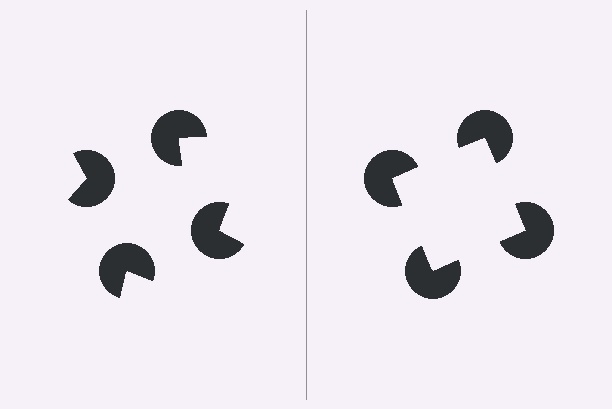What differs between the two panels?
The pac-man discs are positioned identically on both sides; only the wedge orientations differ. On the right they align to a square; on the left they are misaligned.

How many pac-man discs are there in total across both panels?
8 — 4 on each side.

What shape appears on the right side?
An illusory square.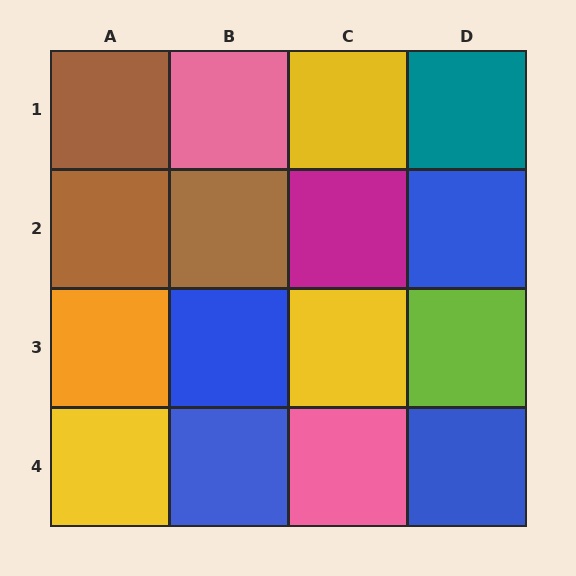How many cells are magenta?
1 cell is magenta.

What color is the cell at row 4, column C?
Pink.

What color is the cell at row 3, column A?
Orange.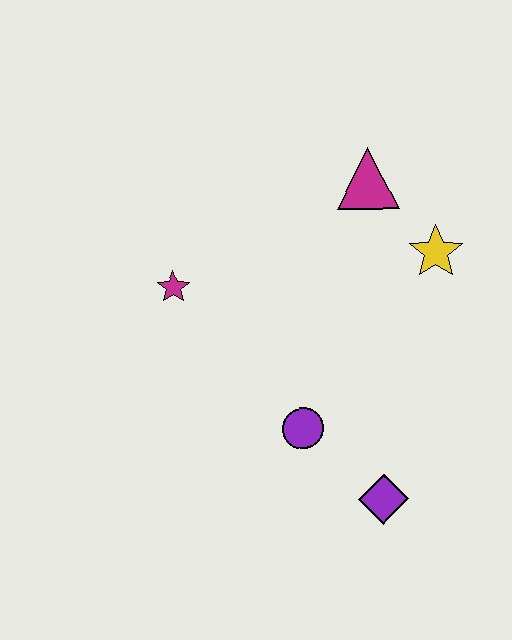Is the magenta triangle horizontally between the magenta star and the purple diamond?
Yes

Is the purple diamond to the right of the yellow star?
No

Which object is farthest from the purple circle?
The magenta triangle is farthest from the purple circle.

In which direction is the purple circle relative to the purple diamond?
The purple circle is to the left of the purple diamond.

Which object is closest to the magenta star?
The purple circle is closest to the magenta star.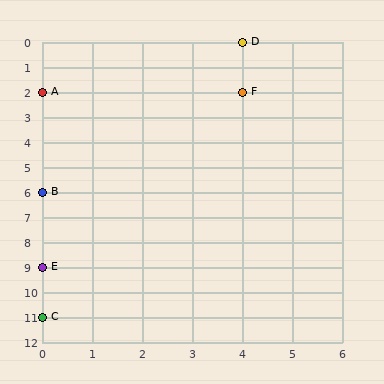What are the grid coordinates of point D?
Point D is at grid coordinates (4, 0).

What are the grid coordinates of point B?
Point B is at grid coordinates (0, 6).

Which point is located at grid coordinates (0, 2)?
Point A is at (0, 2).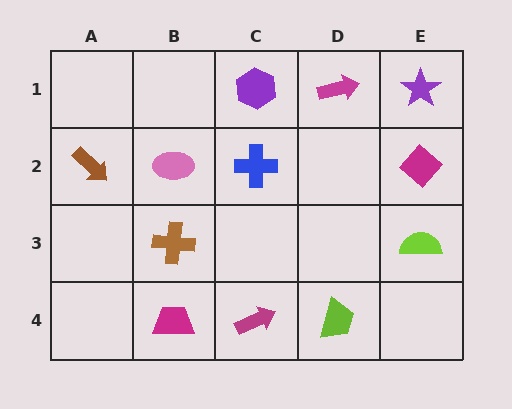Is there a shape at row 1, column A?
No, that cell is empty.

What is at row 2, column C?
A blue cross.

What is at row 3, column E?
A lime semicircle.